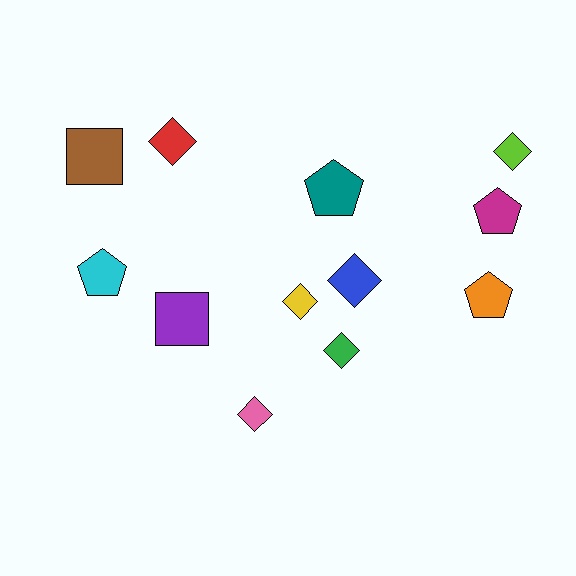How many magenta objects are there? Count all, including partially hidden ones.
There is 1 magenta object.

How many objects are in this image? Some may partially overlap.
There are 12 objects.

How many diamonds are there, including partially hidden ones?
There are 6 diamonds.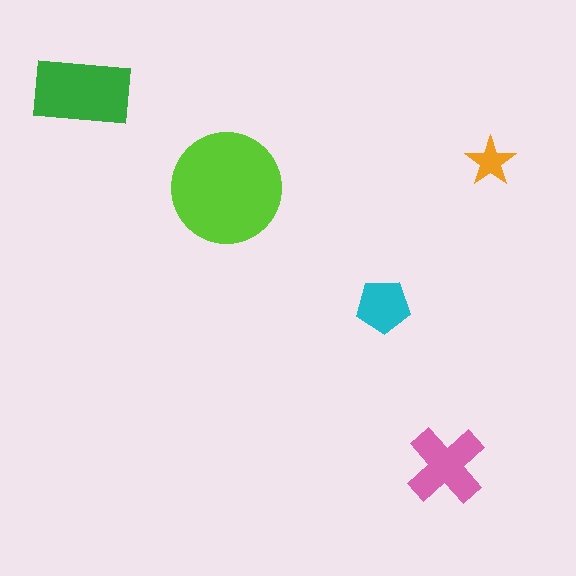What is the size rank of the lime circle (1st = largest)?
1st.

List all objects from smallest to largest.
The orange star, the cyan pentagon, the pink cross, the green rectangle, the lime circle.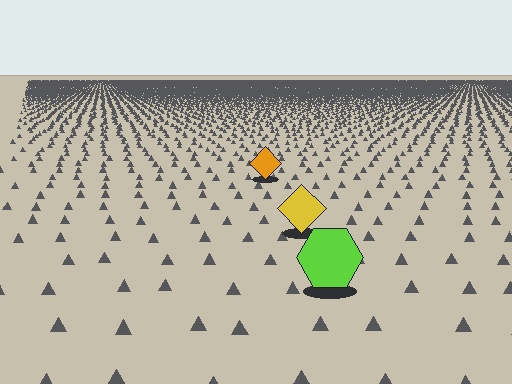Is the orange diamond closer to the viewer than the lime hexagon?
No. The lime hexagon is closer — you can tell from the texture gradient: the ground texture is coarser near it.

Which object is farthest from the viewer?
The orange diamond is farthest from the viewer. It appears smaller and the ground texture around it is denser.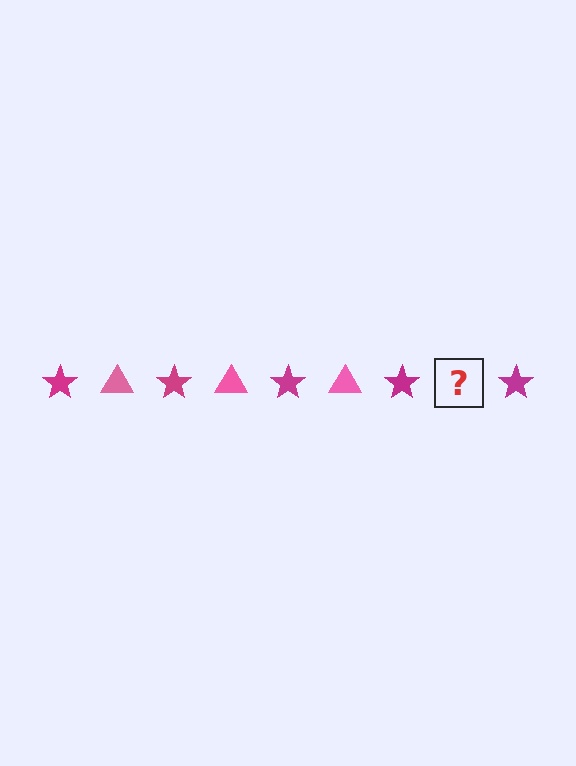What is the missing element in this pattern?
The missing element is a pink triangle.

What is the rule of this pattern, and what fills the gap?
The rule is that the pattern alternates between magenta star and pink triangle. The gap should be filled with a pink triangle.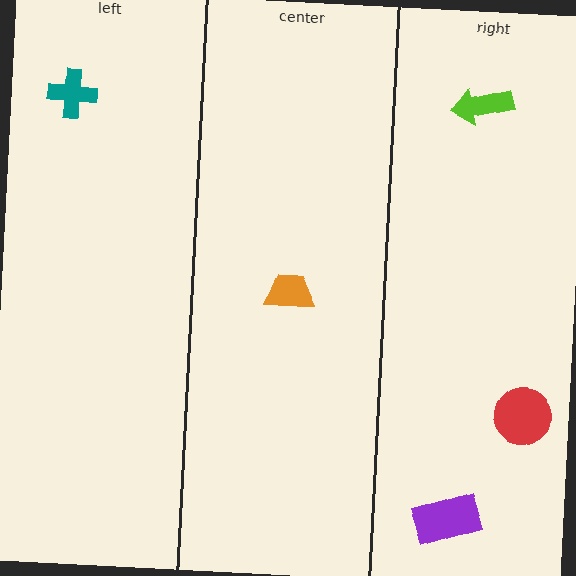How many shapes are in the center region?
1.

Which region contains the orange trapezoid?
The center region.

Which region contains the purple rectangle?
The right region.